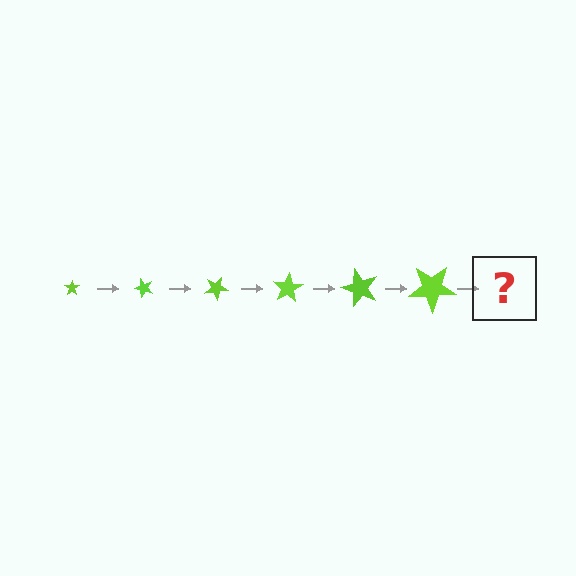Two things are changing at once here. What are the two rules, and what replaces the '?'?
The two rules are that the star grows larger each step and it rotates 50 degrees each step. The '?' should be a star, larger than the previous one and rotated 300 degrees from the start.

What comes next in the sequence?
The next element should be a star, larger than the previous one and rotated 300 degrees from the start.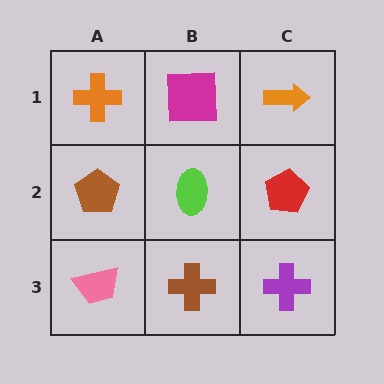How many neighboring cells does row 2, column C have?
3.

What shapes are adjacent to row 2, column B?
A magenta square (row 1, column B), a brown cross (row 3, column B), a brown pentagon (row 2, column A), a red pentagon (row 2, column C).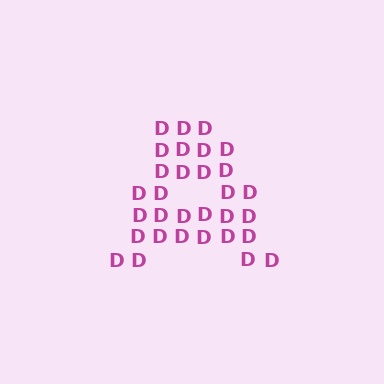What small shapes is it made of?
It is made of small letter D's.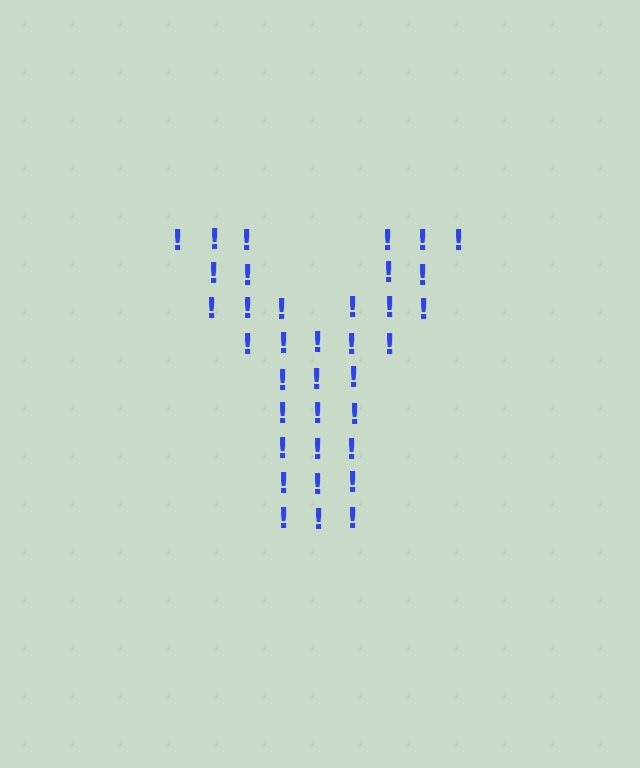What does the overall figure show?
The overall figure shows the letter Y.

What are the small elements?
The small elements are exclamation marks.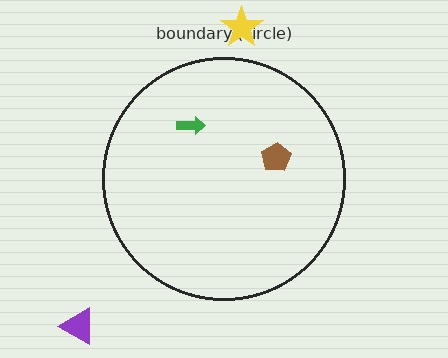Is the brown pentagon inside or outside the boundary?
Inside.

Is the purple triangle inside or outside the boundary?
Outside.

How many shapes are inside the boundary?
2 inside, 2 outside.